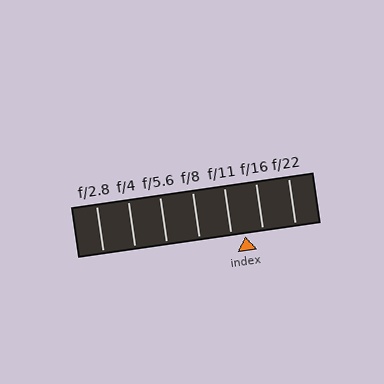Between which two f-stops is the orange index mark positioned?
The index mark is between f/11 and f/16.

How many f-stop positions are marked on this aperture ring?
There are 7 f-stop positions marked.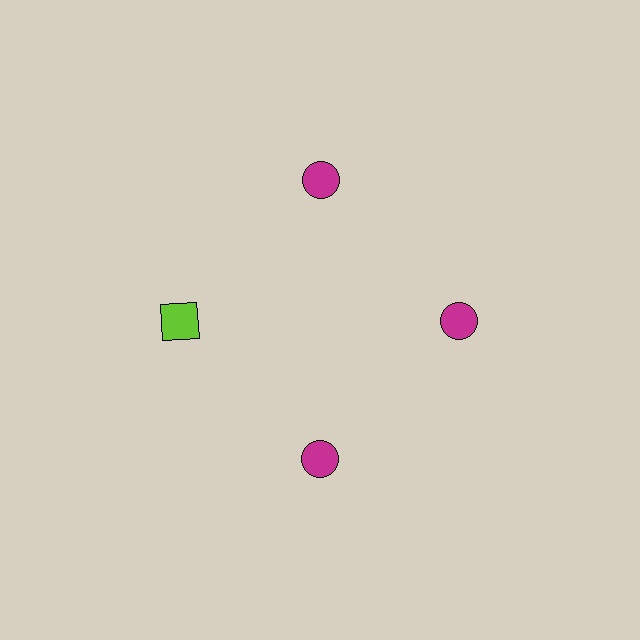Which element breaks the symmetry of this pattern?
The lime square at roughly the 9 o'clock position breaks the symmetry. All other shapes are magenta circles.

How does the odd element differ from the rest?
It differs in both color (lime instead of magenta) and shape (square instead of circle).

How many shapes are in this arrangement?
There are 4 shapes arranged in a ring pattern.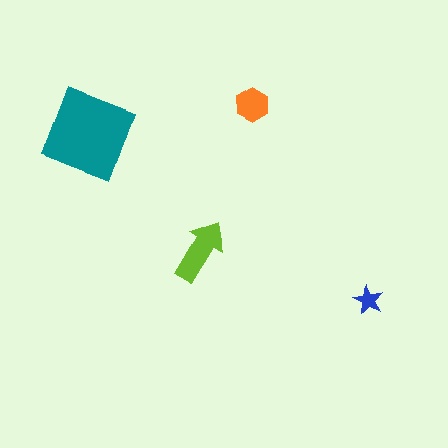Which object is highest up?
The orange hexagon is topmost.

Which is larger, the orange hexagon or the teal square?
The teal square.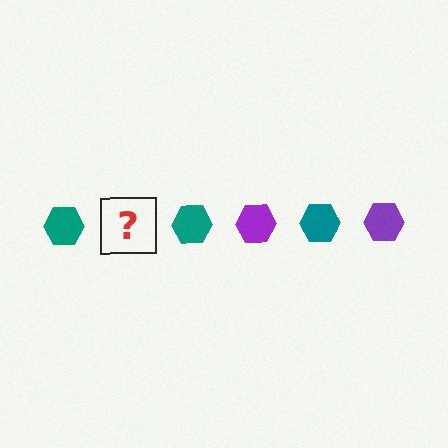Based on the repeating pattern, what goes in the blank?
The blank should be a purple hexagon.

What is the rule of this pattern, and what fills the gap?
The rule is that the pattern cycles through teal, purple hexagons. The gap should be filled with a purple hexagon.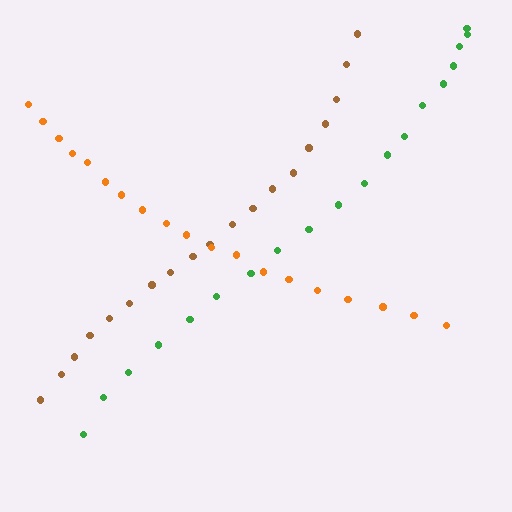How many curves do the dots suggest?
There are 3 distinct paths.